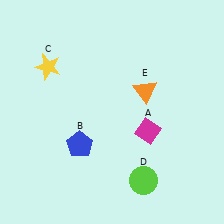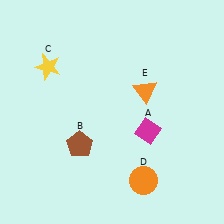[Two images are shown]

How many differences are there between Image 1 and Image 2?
There are 2 differences between the two images.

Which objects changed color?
B changed from blue to brown. D changed from lime to orange.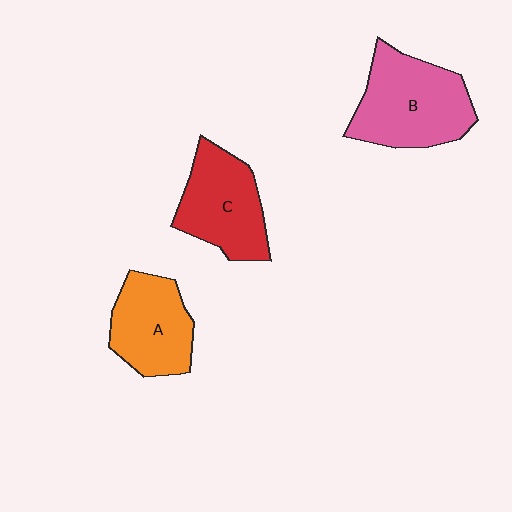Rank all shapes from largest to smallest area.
From largest to smallest: B (pink), C (red), A (orange).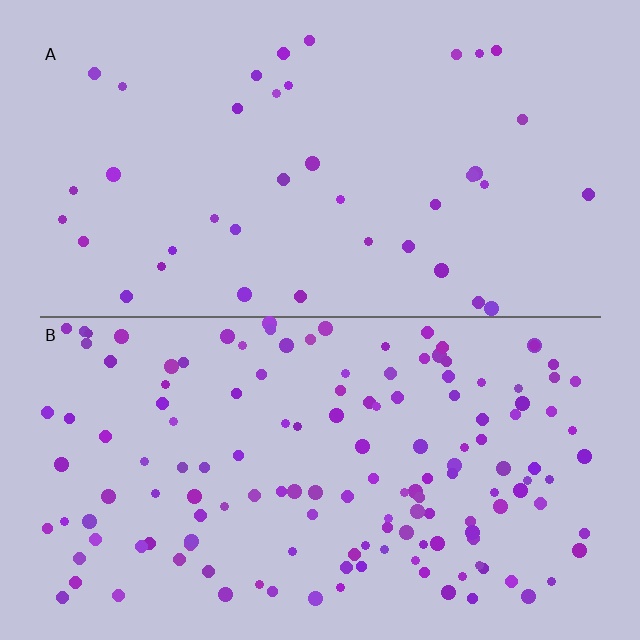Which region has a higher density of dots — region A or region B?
B (the bottom).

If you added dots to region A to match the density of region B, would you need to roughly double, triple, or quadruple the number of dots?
Approximately quadruple.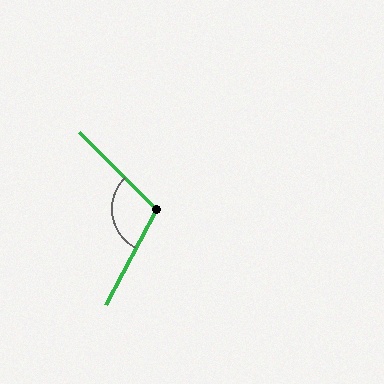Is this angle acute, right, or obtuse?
It is obtuse.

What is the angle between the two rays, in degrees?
Approximately 107 degrees.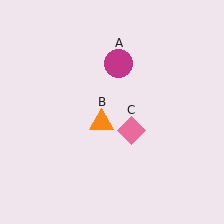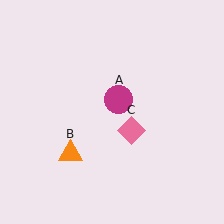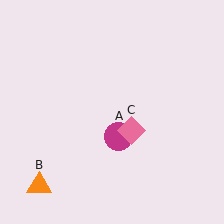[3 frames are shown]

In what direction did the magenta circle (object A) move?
The magenta circle (object A) moved down.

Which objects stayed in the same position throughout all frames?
Pink diamond (object C) remained stationary.